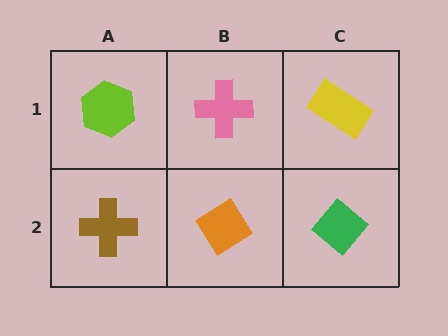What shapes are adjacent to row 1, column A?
A brown cross (row 2, column A), a pink cross (row 1, column B).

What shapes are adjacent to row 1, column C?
A green diamond (row 2, column C), a pink cross (row 1, column B).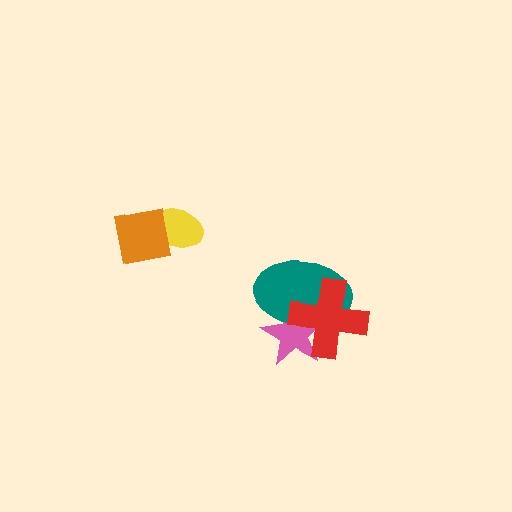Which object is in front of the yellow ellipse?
The orange square is in front of the yellow ellipse.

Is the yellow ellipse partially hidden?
Yes, it is partially covered by another shape.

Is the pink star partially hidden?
Yes, it is partially covered by another shape.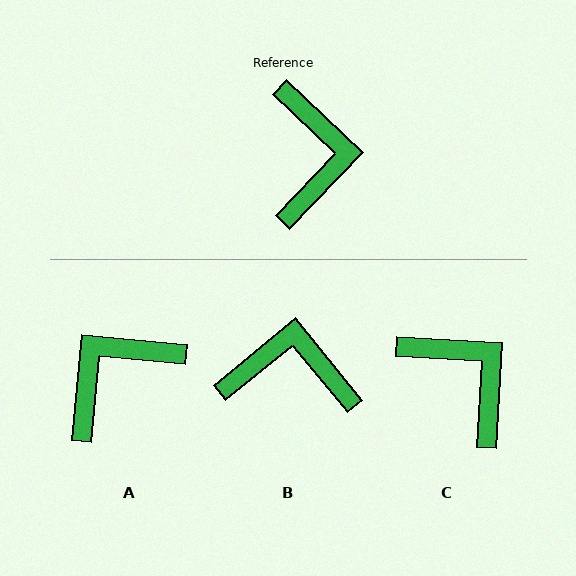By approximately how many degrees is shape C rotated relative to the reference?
Approximately 40 degrees counter-clockwise.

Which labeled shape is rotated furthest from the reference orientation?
A, about 128 degrees away.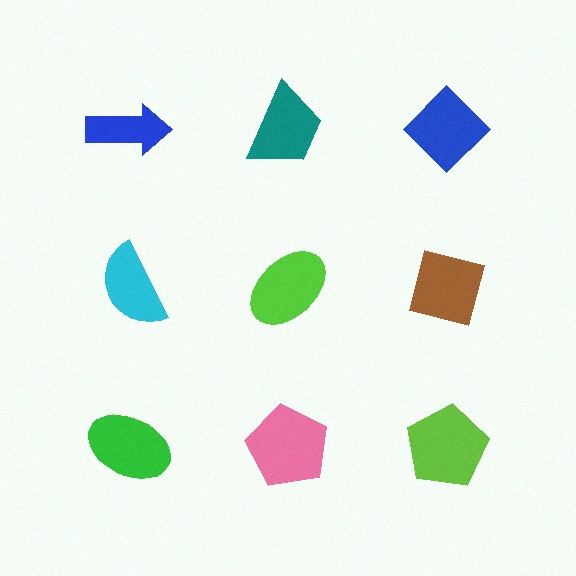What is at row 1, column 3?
A blue diamond.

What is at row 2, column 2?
A lime ellipse.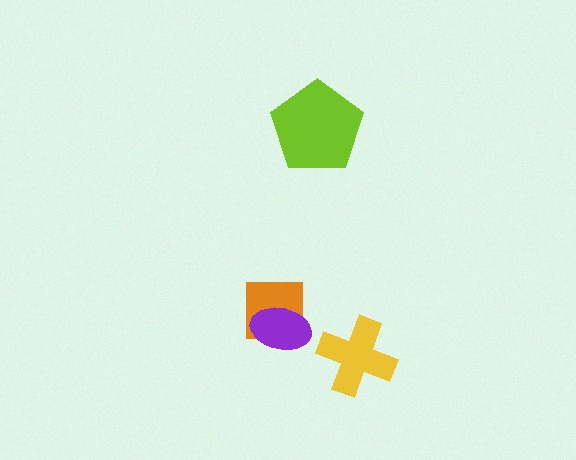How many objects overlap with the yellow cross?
0 objects overlap with the yellow cross.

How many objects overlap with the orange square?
1 object overlaps with the orange square.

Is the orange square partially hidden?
Yes, it is partially covered by another shape.